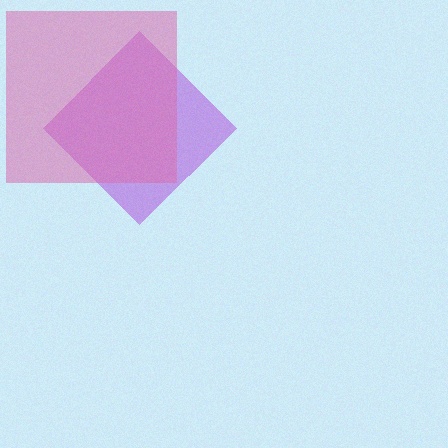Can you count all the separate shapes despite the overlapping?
Yes, there are 2 separate shapes.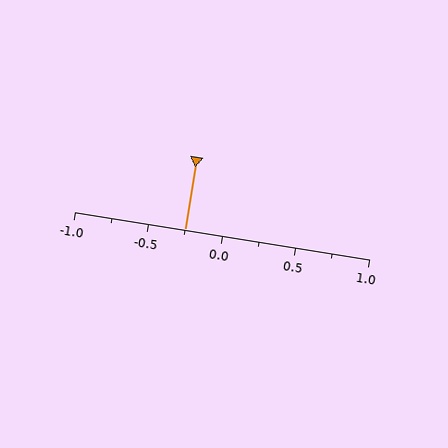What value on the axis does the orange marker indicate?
The marker indicates approximately -0.25.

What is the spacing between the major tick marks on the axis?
The major ticks are spaced 0.5 apart.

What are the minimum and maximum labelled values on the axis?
The axis runs from -1.0 to 1.0.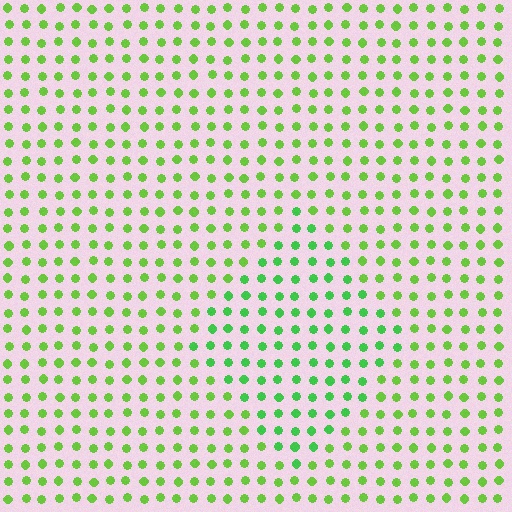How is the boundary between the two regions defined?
The boundary is defined purely by a slight shift in hue (about 25 degrees). Spacing, size, and orientation are identical on both sides.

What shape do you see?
I see a diamond.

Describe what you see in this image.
The image is filled with small lime elements in a uniform arrangement. A diamond-shaped region is visible where the elements are tinted to a slightly different hue, forming a subtle color boundary.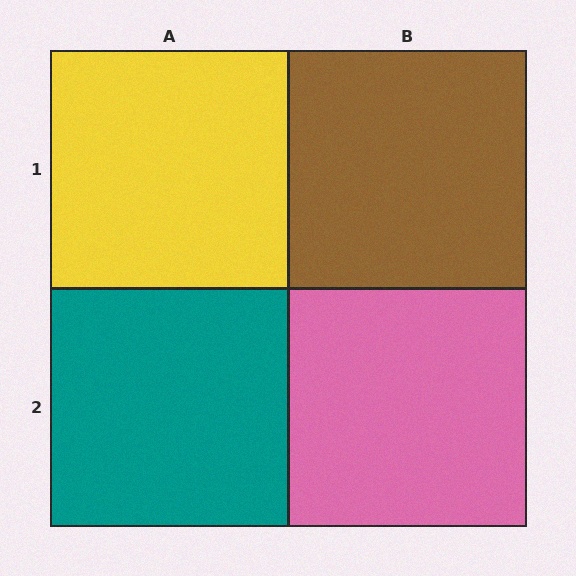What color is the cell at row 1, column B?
Brown.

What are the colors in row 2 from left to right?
Teal, pink.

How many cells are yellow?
1 cell is yellow.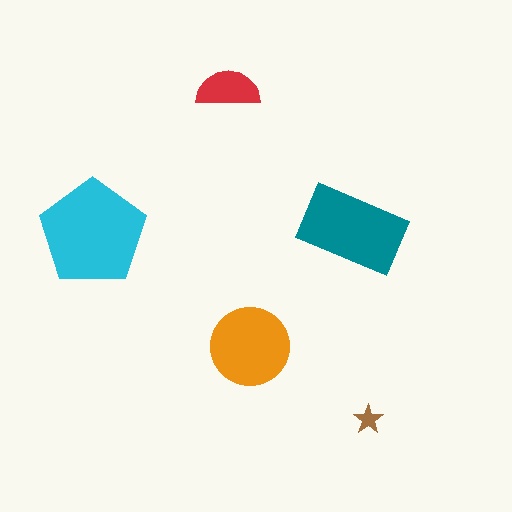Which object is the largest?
The cyan pentagon.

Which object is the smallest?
The brown star.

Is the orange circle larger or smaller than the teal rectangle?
Smaller.